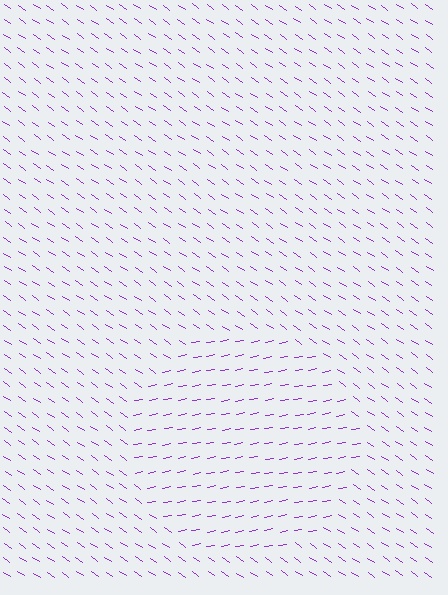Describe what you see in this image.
The image is filled with small purple line segments. A circle region in the image has lines oriented differently from the surrounding lines, creating a visible texture boundary.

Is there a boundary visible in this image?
Yes, there is a texture boundary formed by a change in line orientation.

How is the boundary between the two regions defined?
The boundary is defined purely by a change in line orientation (approximately 45 degrees difference). All lines are the same color and thickness.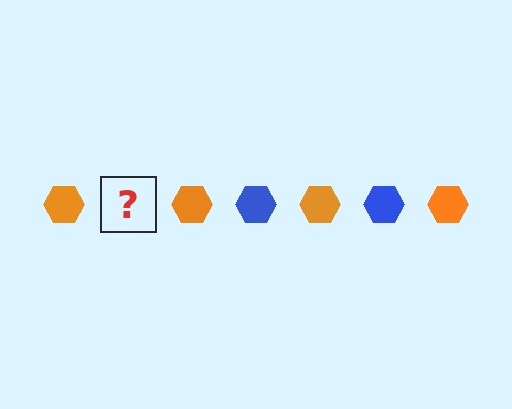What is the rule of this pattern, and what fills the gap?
The rule is that the pattern cycles through orange, blue hexagons. The gap should be filled with a blue hexagon.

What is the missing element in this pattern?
The missing element is a blue hexagon.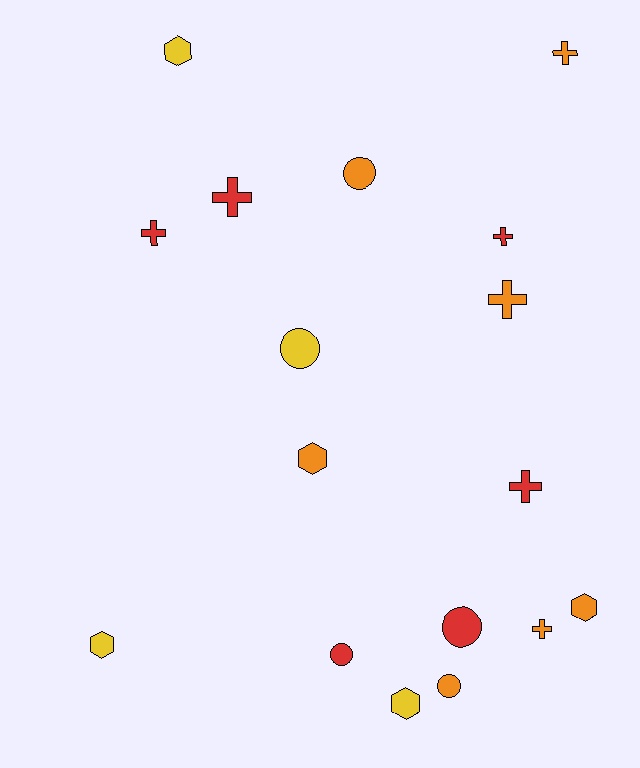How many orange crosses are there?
There are 3 orange crosses.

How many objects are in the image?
There are 17 objects.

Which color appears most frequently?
Orange, with 7 objects.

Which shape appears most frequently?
Cross, with 7 objects.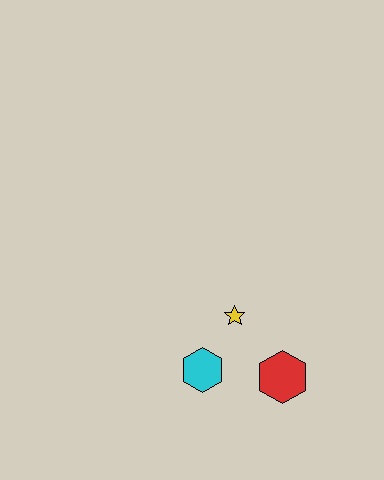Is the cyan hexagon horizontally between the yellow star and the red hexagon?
No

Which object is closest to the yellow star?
The cyan hexagon is closest to the yellow star.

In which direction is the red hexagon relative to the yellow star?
The red hexagon is below the yellow star.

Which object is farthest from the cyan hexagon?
The red hexagon is farthest from the cyan hexagon.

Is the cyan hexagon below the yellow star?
Yes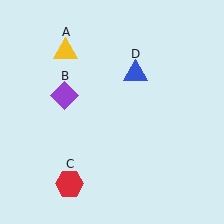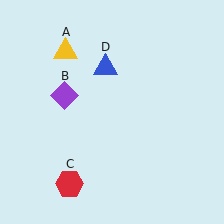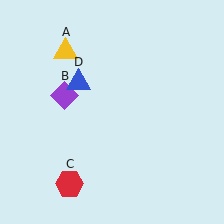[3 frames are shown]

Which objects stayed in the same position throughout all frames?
Yellow triangle (object A) and purple diamond (object B) and red hexagon (object C) remained stationary.